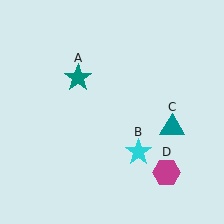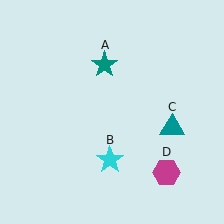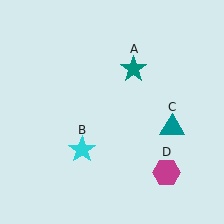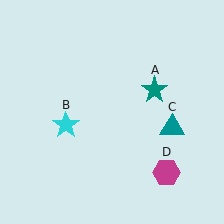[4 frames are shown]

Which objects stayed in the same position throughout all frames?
Teal triangle (object C) and magenta hexagon (object D) remained stationary.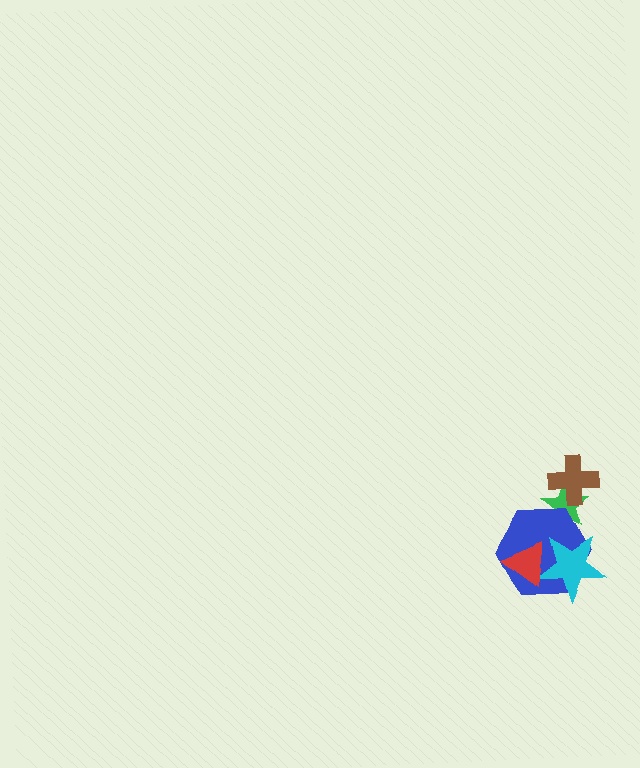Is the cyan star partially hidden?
Yes, it is partially covered by another shape.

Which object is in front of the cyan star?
The red triangle is in front of the cyan star.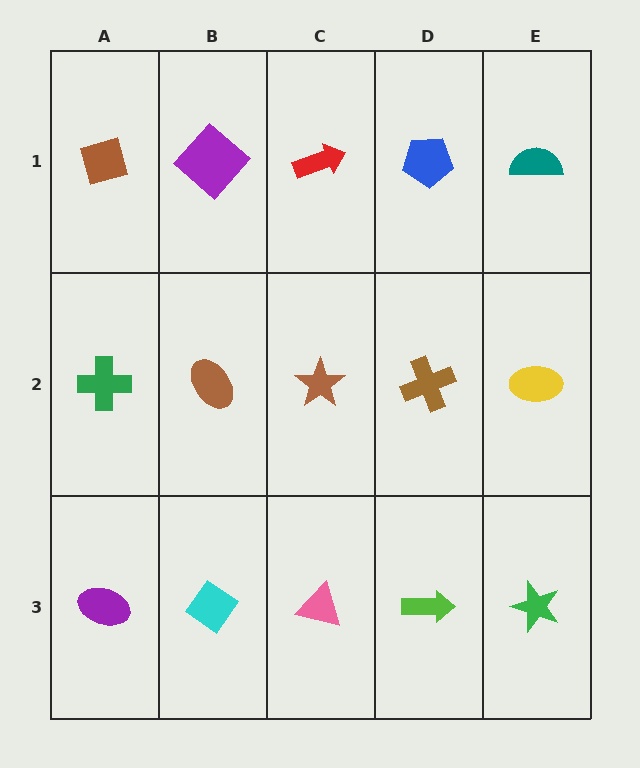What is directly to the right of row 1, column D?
A teal semicircle.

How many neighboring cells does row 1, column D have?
3.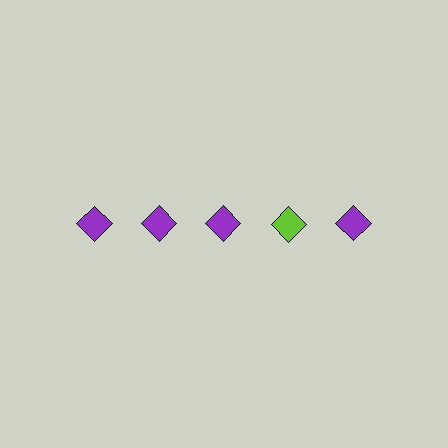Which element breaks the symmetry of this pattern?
The lime diamond in the top row, second from right column breaks the symmetry. All other shapes are purple diamonds.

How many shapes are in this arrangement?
There are 5 shapes arranged in a grid pattern.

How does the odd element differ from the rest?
It has a different color: lime instead of purple.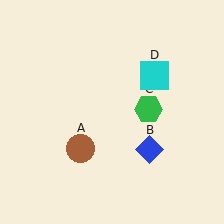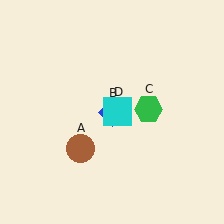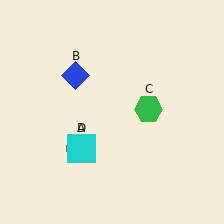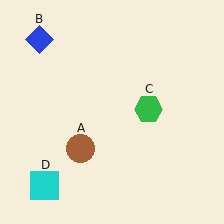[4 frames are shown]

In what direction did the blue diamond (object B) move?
The blue diamond (object B) moved up and to the left.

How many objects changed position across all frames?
2 objects changed position: blue diamond (object B), cyan square (object D).